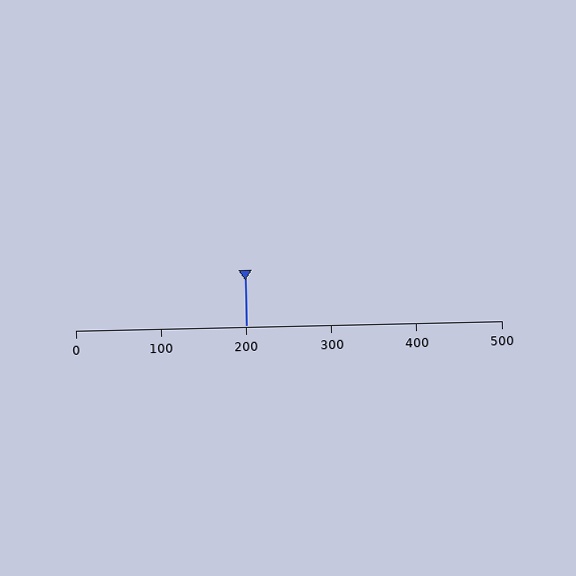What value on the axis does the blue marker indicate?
The marker indicates approximately 200.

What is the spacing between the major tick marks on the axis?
The major ticks are spaced 100 apart.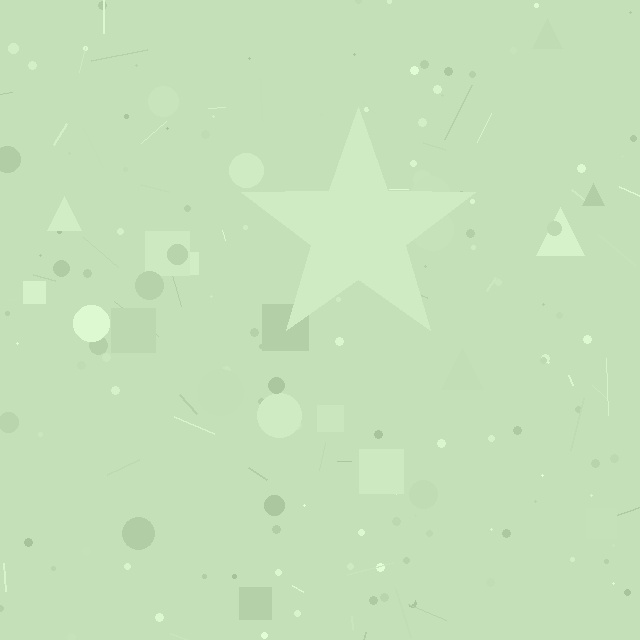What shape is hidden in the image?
A star is hidden in the image.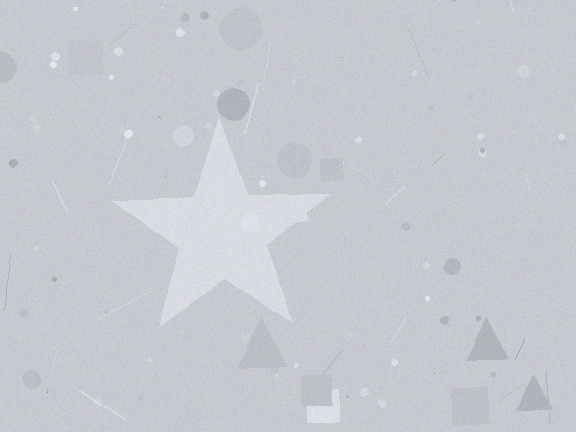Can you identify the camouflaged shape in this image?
The camouflaged shape is a star.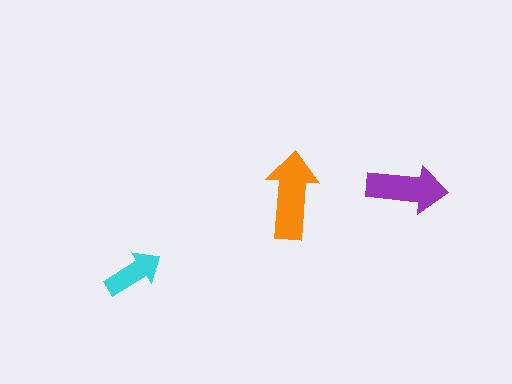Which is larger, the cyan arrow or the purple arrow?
The purple one.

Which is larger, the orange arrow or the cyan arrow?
The orange one.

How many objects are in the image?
There are 3 objects in the image.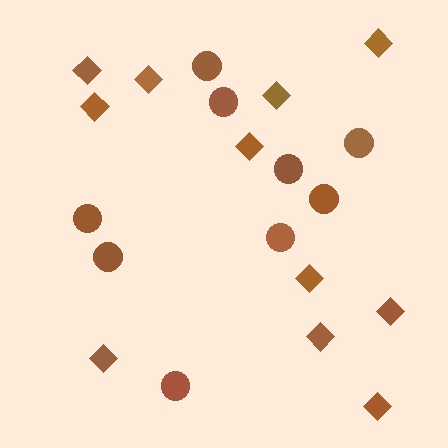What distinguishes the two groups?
There are 2 groups: one group of diamonds (11) and one group of circles (9).